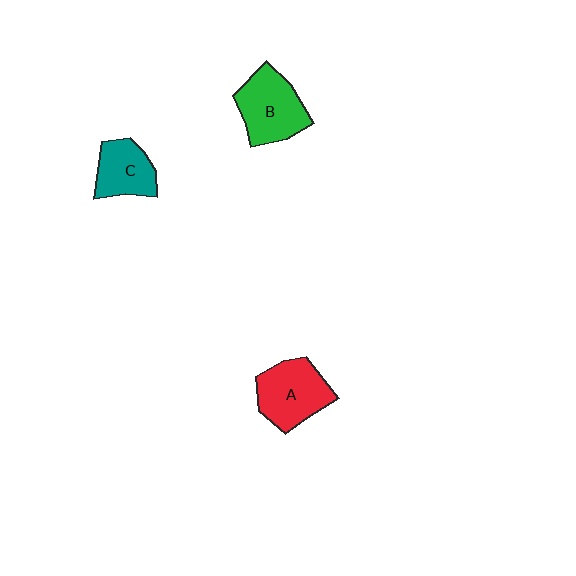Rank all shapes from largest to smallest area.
From largest to smallest: B (green), A (red), C (teal).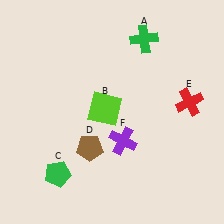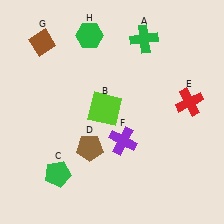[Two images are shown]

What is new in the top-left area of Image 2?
A brown diamond (G) was added in the top-left area of Image 2.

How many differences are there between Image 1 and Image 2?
There are 2 differences between the two images.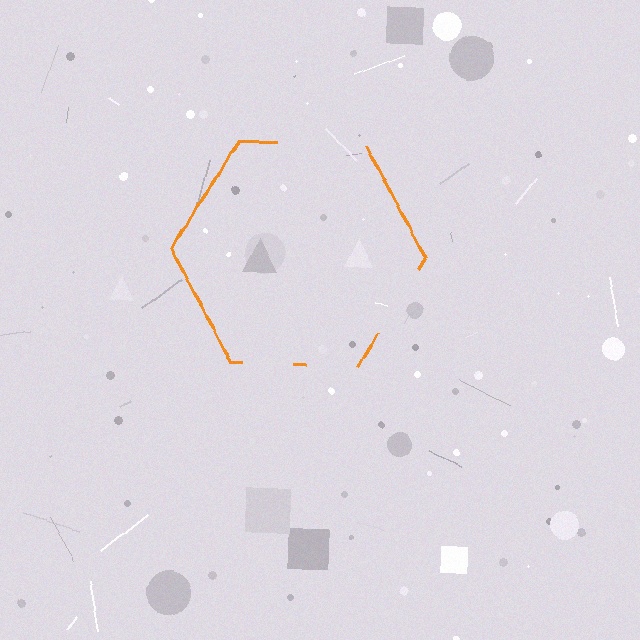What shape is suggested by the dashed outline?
The dashed outline suggests a hexagon.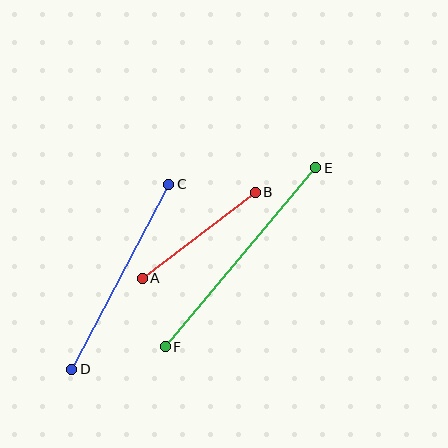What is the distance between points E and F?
The distance is approximately 233 pixels.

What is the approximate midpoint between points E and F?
The midpoint is at approximately (241, 257) pixels.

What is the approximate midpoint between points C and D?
The midpoint is at approximately (120, 277) pixels.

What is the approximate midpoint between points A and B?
The midpoint is at approximately (199, 235) pixels.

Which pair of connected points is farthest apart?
Points E and F are farthest apart.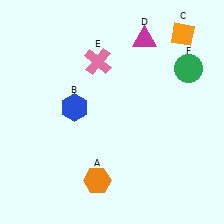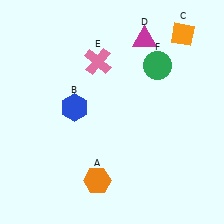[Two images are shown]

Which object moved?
The green circle (F) moved left.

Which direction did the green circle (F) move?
The green circle (F) moved left.